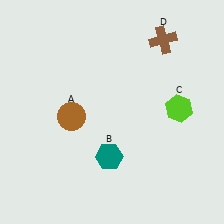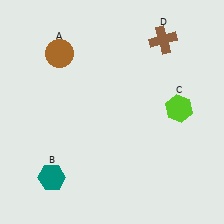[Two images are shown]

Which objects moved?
The objects that moved are: the brown circle (A), the teal hexagon (B).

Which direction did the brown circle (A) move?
The brown circle (A) moved up.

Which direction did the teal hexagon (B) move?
The teal hexagon (B) moved left.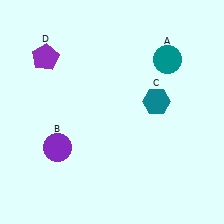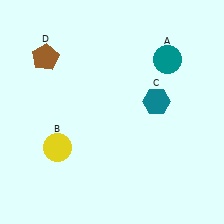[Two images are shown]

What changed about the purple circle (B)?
In Image 1, B is purple. In Image 2, it changed to yellow.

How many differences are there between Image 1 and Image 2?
There are 2 differences between the two images.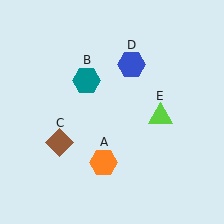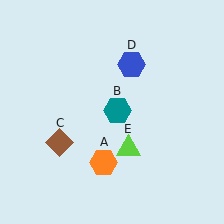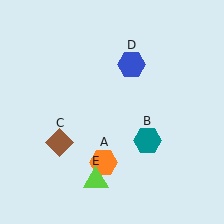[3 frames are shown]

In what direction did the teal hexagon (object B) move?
The teal hexagon (object B) moved down and to the right.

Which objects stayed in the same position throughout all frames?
Orange hexagon (object A) and brown diamond (object C) and blue hexagon (object D) remained stationary.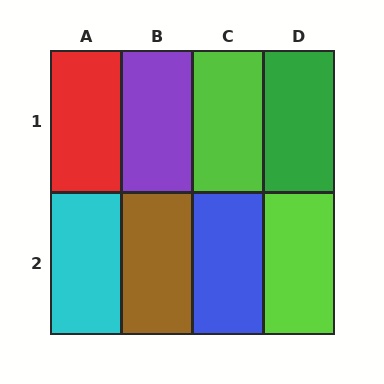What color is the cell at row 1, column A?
Red.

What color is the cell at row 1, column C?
Lime.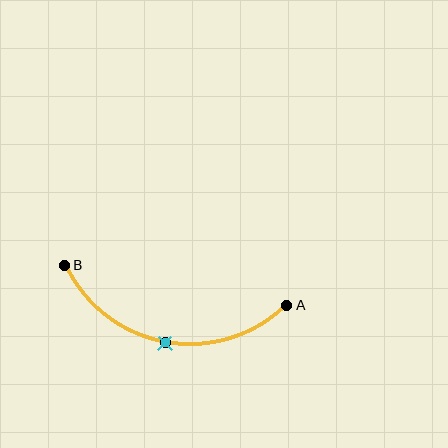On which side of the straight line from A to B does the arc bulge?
The arc bulges below the straight line connecting A and B.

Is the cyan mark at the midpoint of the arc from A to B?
Yes. The cyan mark lies on the arc at equal arc-length from both A and B — it is the arc midpoint.